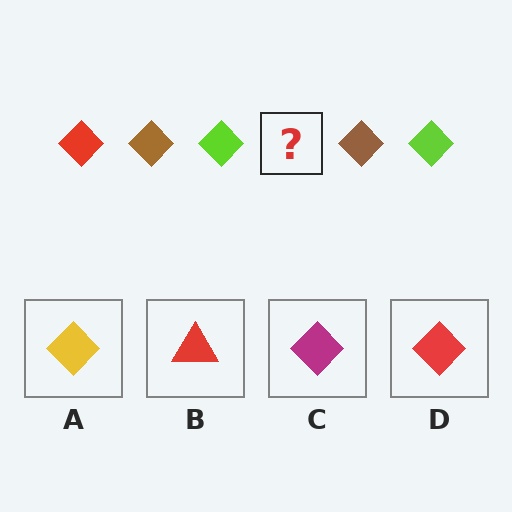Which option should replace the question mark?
Option D.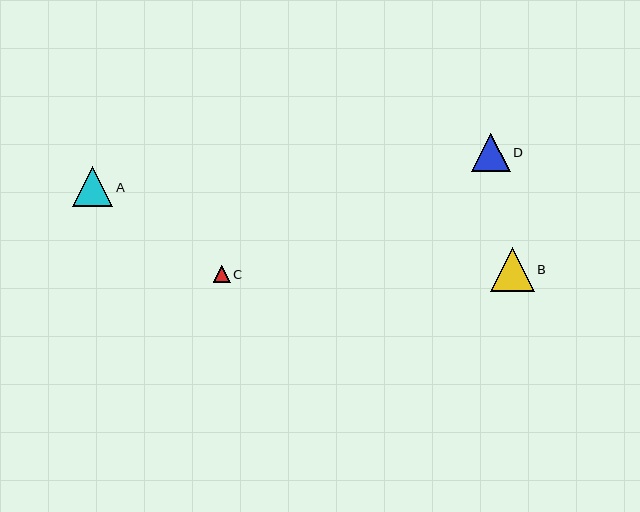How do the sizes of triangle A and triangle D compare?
Triangle A and triangle D are approximately the same size.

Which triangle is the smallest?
Triangle C is the smallest with a size of approximately 16 pixels.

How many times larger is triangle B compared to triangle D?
Triangle B is approximately 1.2 times the size of triangle D.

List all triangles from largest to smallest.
From largest to smallest: B, A, D, C.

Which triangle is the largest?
Triangle B is the largest with a size of approximately 44 pixels.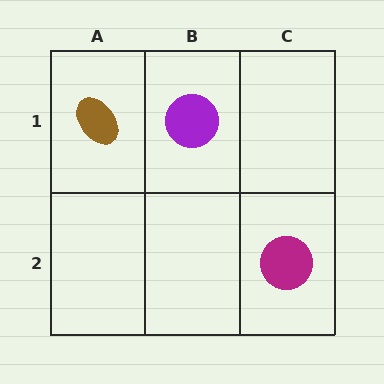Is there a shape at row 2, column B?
No, that cell is empty.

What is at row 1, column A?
A brown ellipse.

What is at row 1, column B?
A purple circle.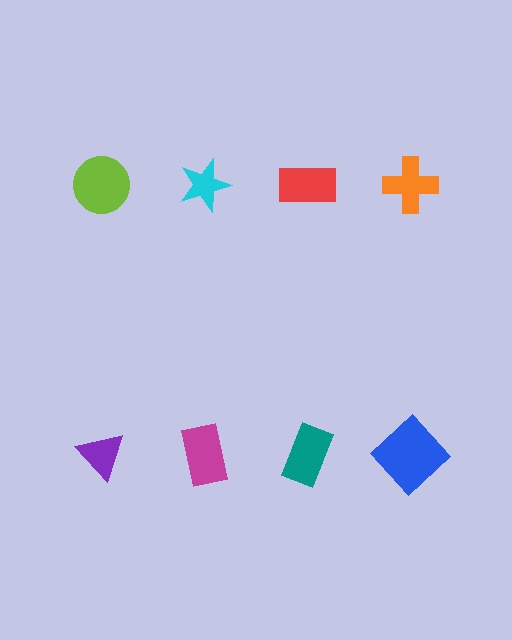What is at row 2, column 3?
A teal rectangle.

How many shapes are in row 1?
4 shapes.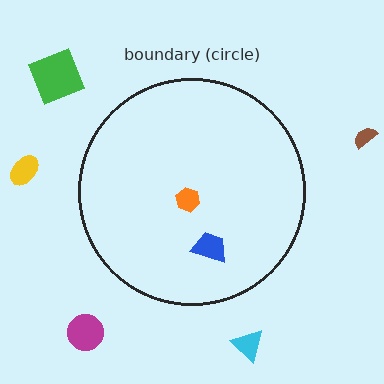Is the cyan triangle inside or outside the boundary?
Outside.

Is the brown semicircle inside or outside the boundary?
Outside.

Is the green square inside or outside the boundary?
Outside.